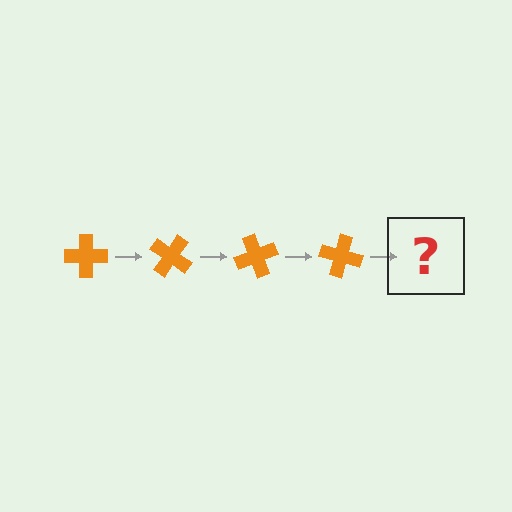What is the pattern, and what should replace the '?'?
The pattern is that the cross rotates 35 degrees each step. The '?' should be an orange cross rotated 140 degrees.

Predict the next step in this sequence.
The next step is an orange cross rotated 140 degrees.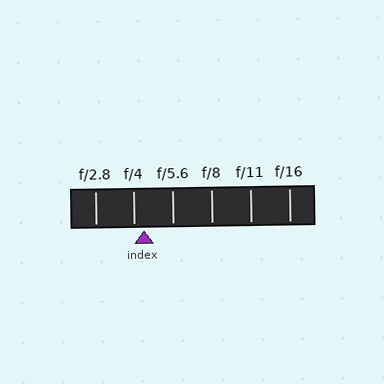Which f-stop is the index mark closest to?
The index mark is closest to f/4.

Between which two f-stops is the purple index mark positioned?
The index mark is between f/4 and f/5.6.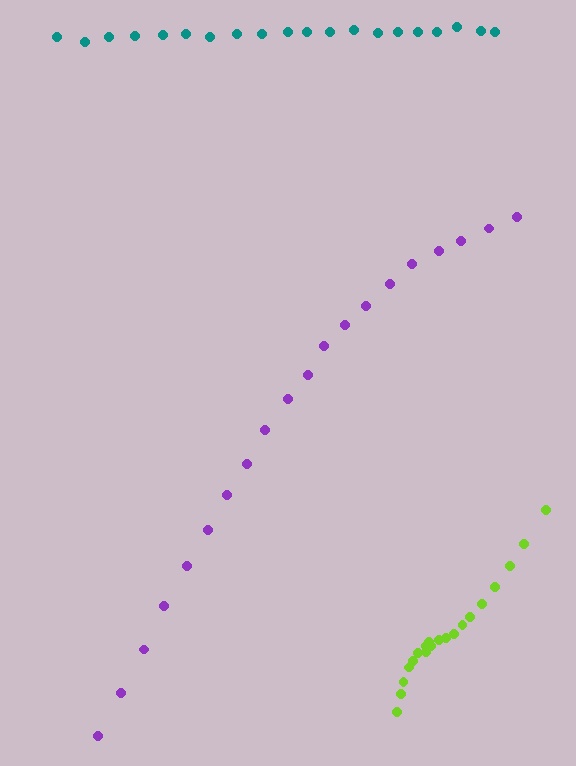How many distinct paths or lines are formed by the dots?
There are 3 distinct paths.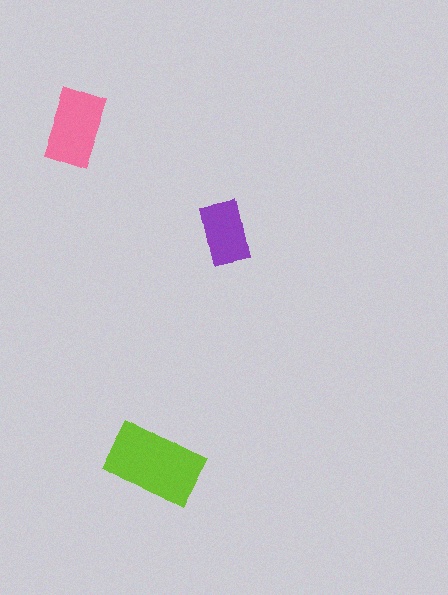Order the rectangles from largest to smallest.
the lime one, the pink one, the purple one.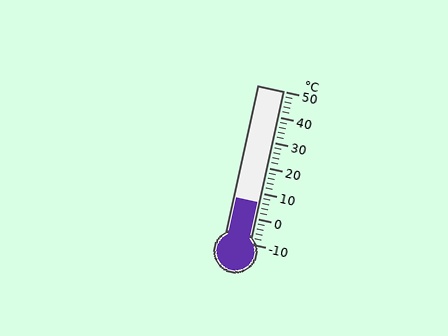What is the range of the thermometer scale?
The thermometer scale ranges from -10°C to 50°C.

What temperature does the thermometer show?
The thermometer shows approximately 6°C.